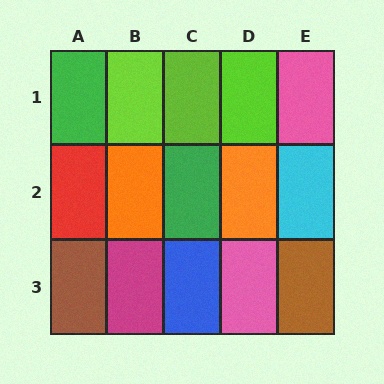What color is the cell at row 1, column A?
Green.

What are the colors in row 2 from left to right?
Red, orange, green, orange, cyan.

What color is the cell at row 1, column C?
Lime.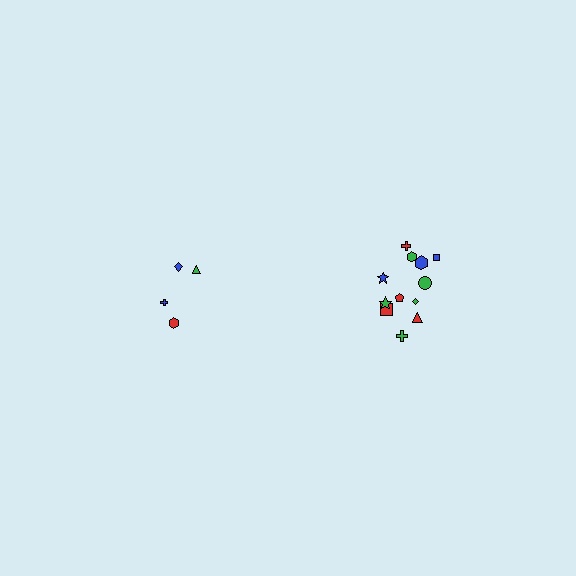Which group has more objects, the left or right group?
The right group.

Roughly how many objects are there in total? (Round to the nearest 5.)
Roughly 15 objects in total.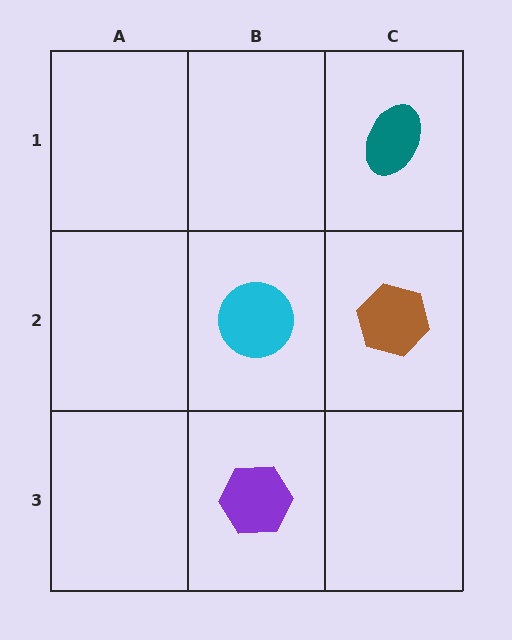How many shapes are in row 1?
1 shape.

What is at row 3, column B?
A purple hexagon.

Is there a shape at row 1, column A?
No, that cell is empty.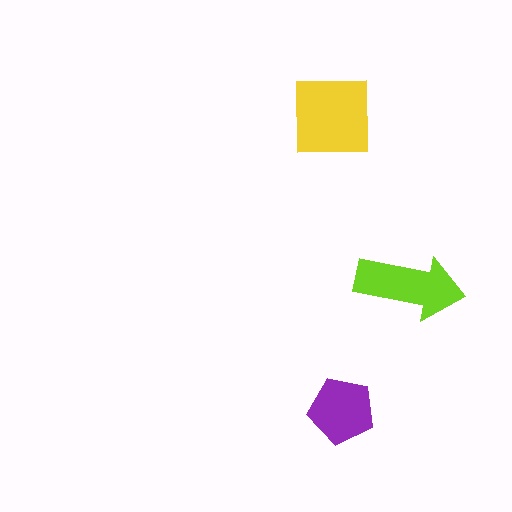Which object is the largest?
The yellow square.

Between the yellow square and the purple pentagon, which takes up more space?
The yellow square.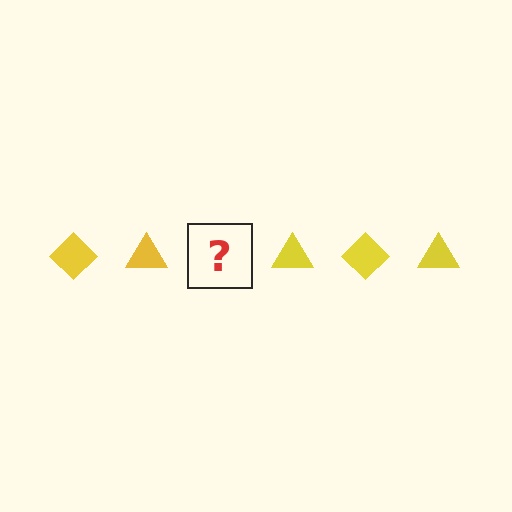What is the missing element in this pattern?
The missing element is a yellow diamond.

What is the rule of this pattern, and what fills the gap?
The rule is that the pattern cycles through diamond, triangle shapes in yellow. The gap should be filled with a yellow diamond.